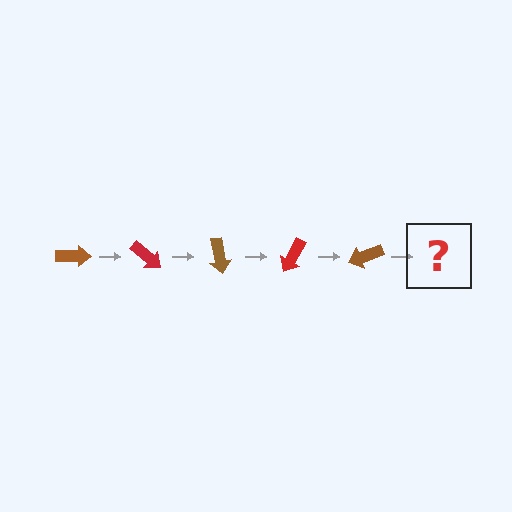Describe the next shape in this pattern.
It should be a red arrow, rotated 200 degrees from the start.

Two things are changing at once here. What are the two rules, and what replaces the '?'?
The two rules are that it rotates 40 degrees each step and the color cycles through brown and red. The '?' should be a red arrow, rotated 200 degrees from the start.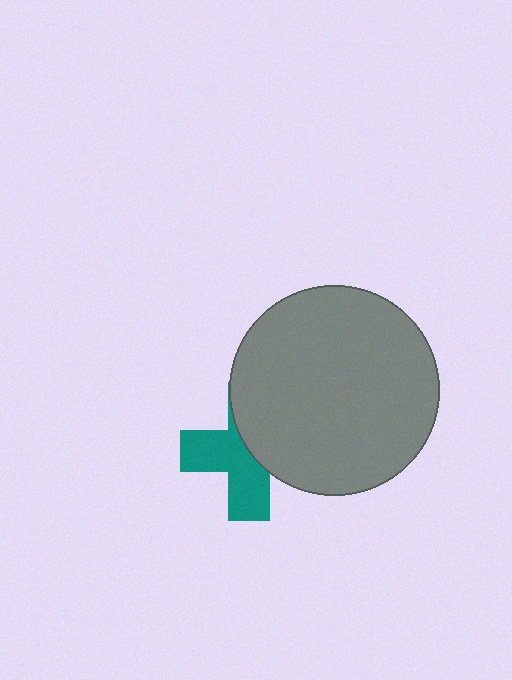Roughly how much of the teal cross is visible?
About half of it is visible (roughly 52%).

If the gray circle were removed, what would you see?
You would see the complete teal cross.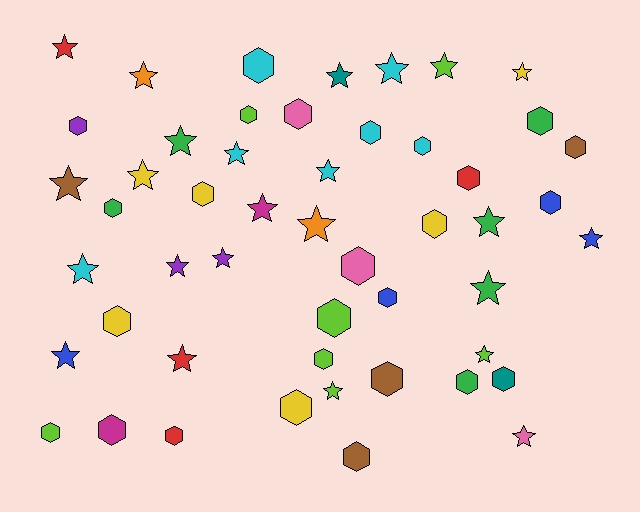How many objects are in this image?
There are 50 objects.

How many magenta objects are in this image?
There are 2 magenta objects.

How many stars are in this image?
There are 24 stars.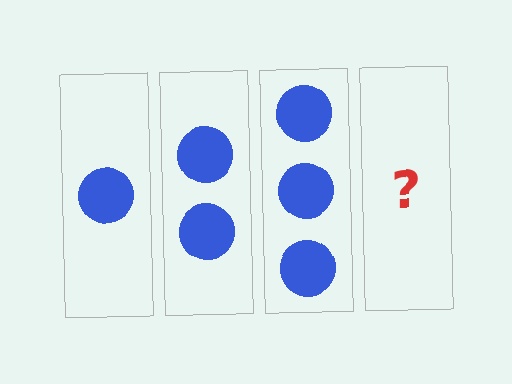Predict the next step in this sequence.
The next step is 4 circles.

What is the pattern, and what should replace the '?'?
The pattern is that each step adds one more circle. The '?' should be 4 circles.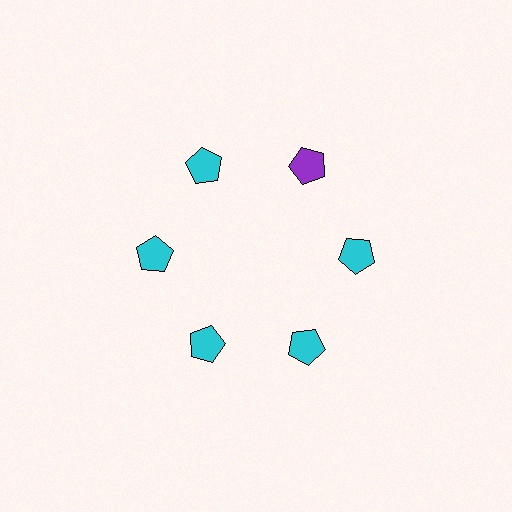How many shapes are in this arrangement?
There are 6 shapes arranged in a ring pattern.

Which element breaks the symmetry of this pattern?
The purple pentagon at roughly the 1 o'clock position breaks the symmetry. All other shapes are cyan pentagons.